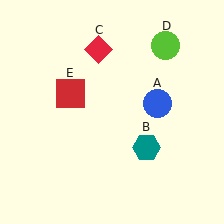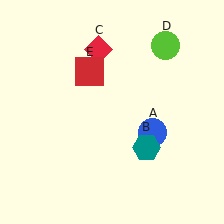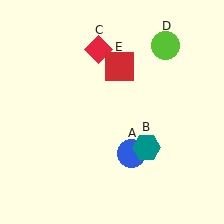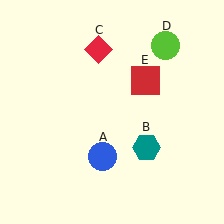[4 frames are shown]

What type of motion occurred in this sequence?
The blue circle (object A), red square (object E) rotated clockwise around the center of the scene.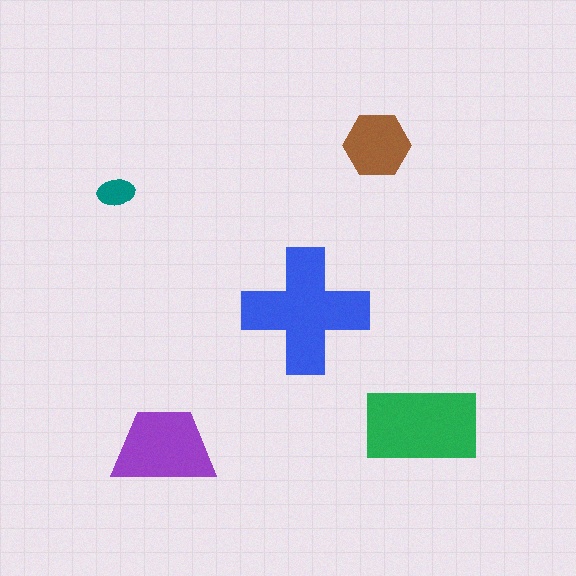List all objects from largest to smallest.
The blue cross, the green rectangle, the purple trapezoid, the brown hexagon, the teal ellipse.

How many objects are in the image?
There are 5 objects in the image.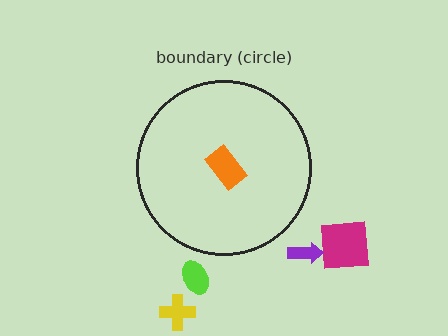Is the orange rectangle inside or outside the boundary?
Inside.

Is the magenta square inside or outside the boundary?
Outside.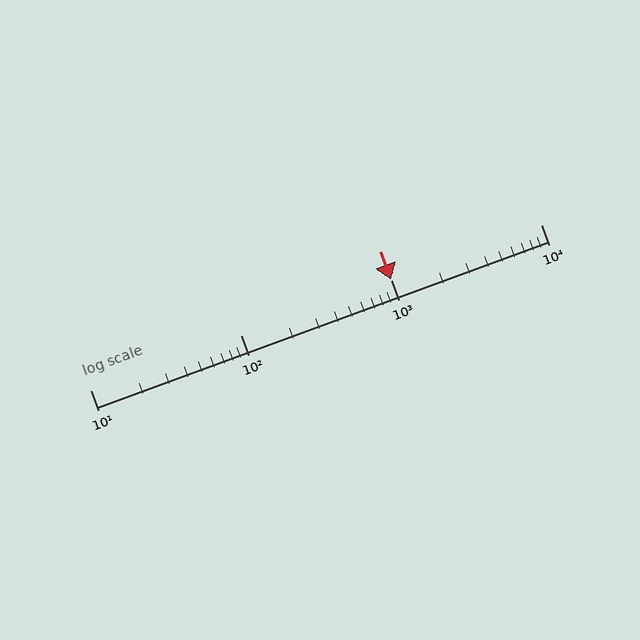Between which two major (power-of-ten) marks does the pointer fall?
The pointer is between 1000 and 10000.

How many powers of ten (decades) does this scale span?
The scale spans 3 decades, from 10 to 10000.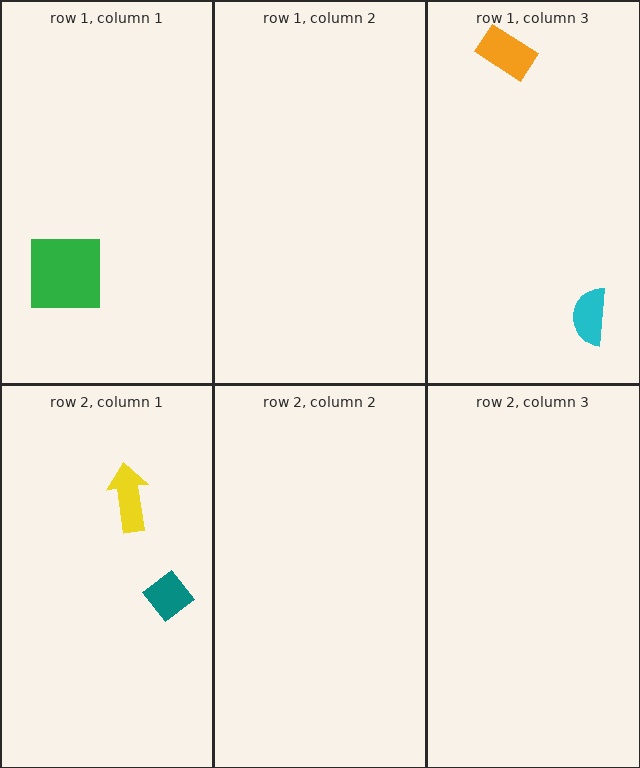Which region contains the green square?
The row 1, column 1 region.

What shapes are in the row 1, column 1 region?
The green square.